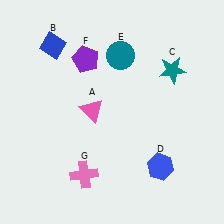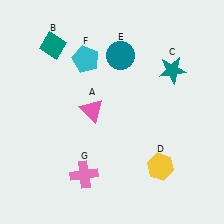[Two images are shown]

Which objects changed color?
B changed from blue to teal. D changed from blue to yellow. F changed from purple to cyan.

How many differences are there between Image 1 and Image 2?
There are 3 differences between the two images.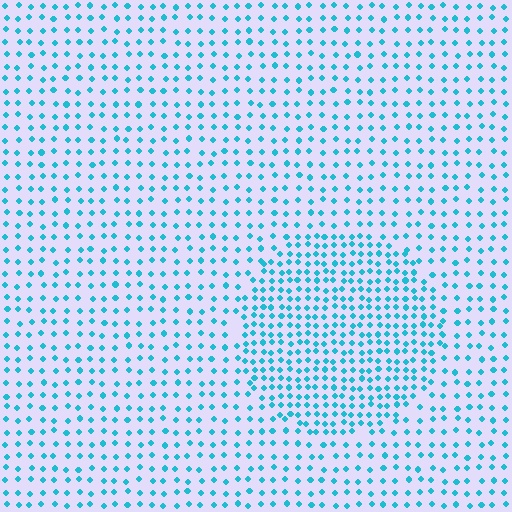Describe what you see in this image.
The image contains small cyan elements arranged at two different densities. A circle-shaped region is visible where the elements are more densely packed than the surrounding area.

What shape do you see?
I see a circle.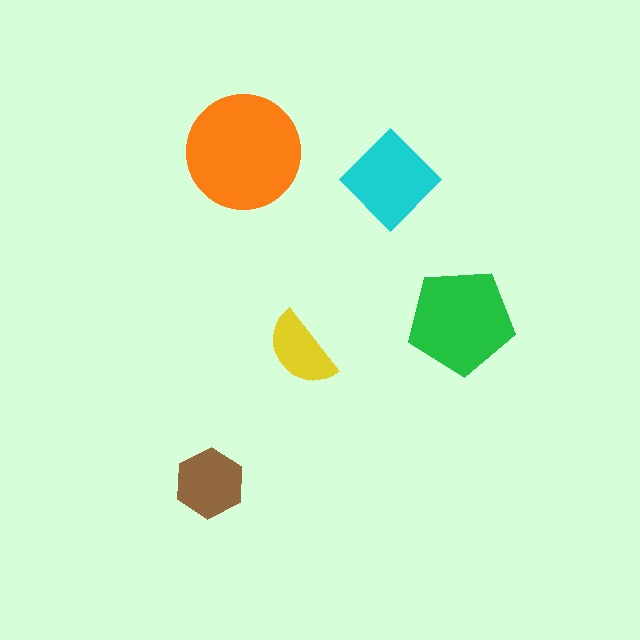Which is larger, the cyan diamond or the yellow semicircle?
The cyan diamond.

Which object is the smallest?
The yellow semicircle.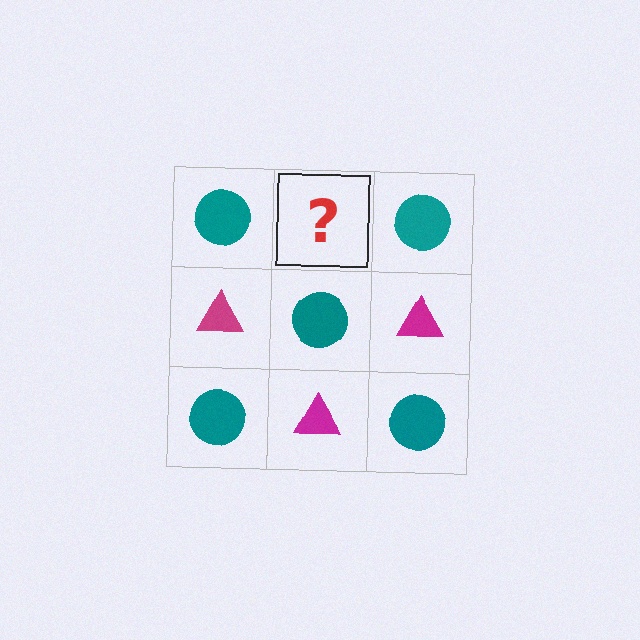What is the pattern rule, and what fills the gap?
The rule is that it alternates teal circle and magenta triangle in a checkerboard pattern. The gap should be filled with a magenta triangle.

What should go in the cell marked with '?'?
The missing cell should contain a magenta triangle.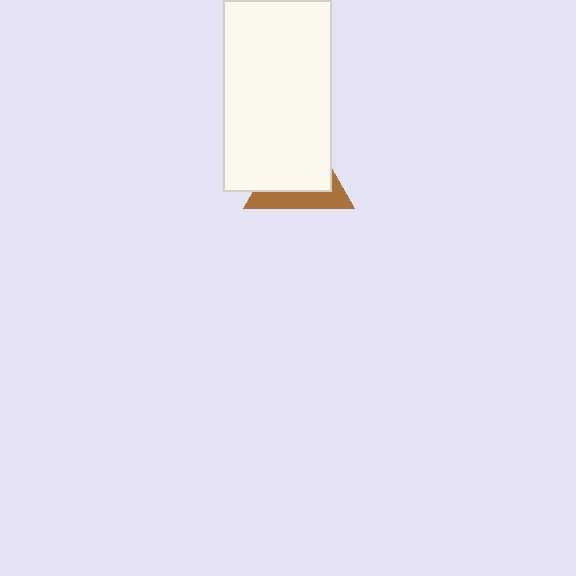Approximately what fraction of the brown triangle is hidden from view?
Roughly 64% of the brown triangle is hidden behind the white rectangle.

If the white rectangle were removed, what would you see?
You would see the complete brown triangle.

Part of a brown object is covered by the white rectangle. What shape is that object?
It is a triangle.